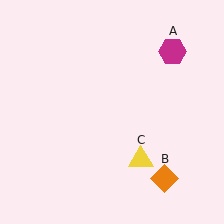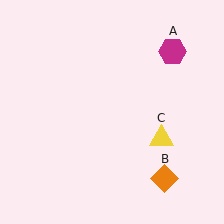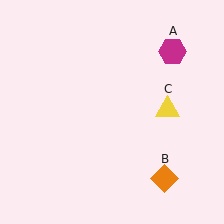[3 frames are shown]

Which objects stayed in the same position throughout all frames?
Magenta hexagon (object A) and orange diamond (object B) remained stationary.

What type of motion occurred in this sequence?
The yellow triangle (object C) rotated counterclockwise around the center of the scene.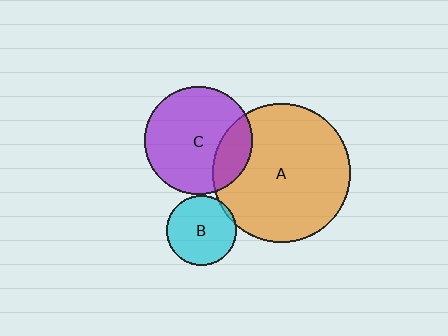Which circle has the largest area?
Circle A (orange).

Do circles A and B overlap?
Yes.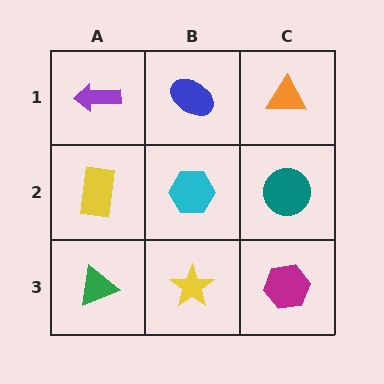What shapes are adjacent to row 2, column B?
A blue ellipse (row 1, column B), a yellow star (row 3, column B), a yellow rectangle (row 2, column A), a teal circle (row 2, column C).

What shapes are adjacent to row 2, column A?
A purple arrow (row 1, column A), a green triangle (row 3, column A), a cyan hexagon (row 2, column B).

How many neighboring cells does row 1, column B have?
3.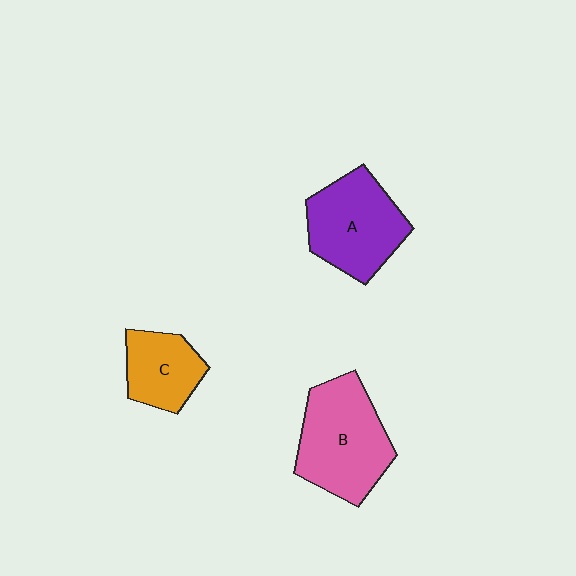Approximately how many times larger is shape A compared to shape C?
Approximately 1.5 times.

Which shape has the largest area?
Shape B (pink).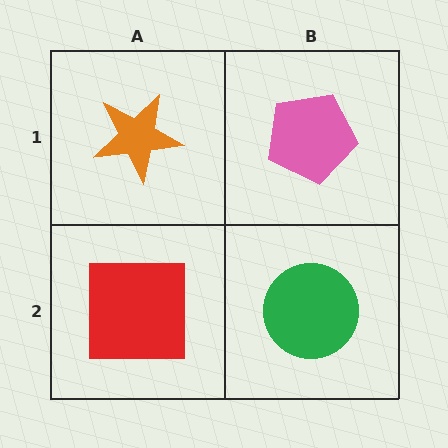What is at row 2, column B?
A green circle.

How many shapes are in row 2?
2 shapes.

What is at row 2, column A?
A red square.